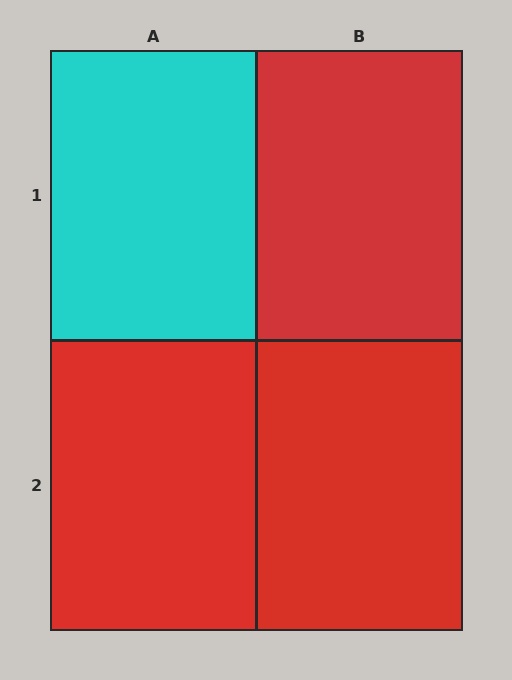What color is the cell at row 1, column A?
Cyan.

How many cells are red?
3 cells are red.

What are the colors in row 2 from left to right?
Red, red.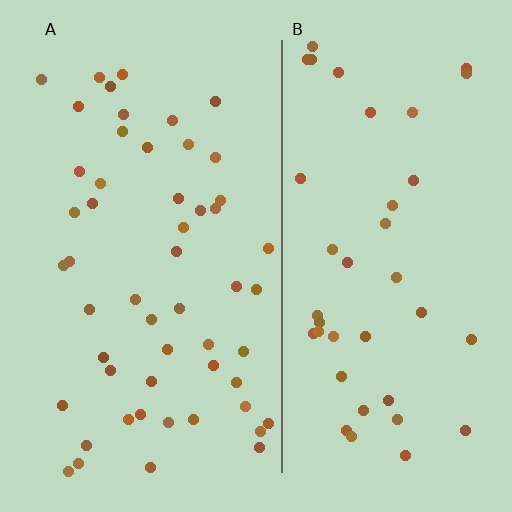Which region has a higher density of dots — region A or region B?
A (the left).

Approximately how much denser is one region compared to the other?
Approximately 1.3× — region A over region B.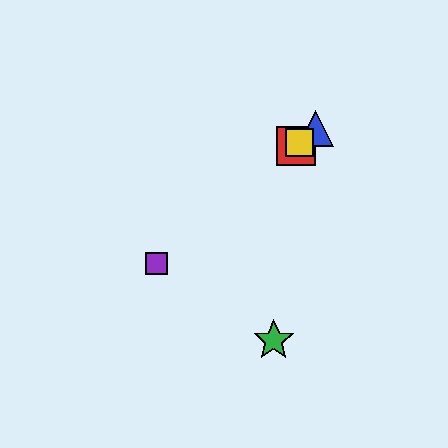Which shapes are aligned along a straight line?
The red square, the blue triangle, the yellow square, the purple square are aligned along a straight line.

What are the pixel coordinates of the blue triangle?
The blue triangle is at (316, 129).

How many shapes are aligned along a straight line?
4 shapes (the red square, the blue triangle, the yellow square, the purple square) are aligned along a straight line.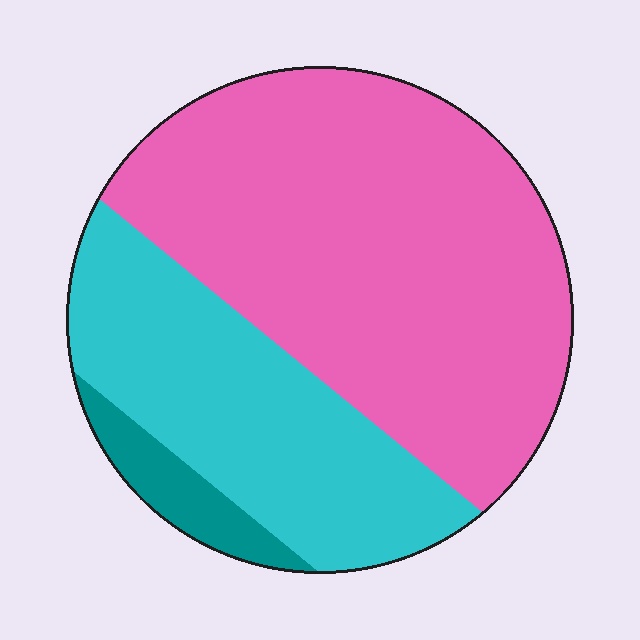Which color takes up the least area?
Teal, at roughly 5%.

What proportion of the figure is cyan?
Cyan covers 32% of the figure.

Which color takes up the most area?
Pink, at roughly 60%.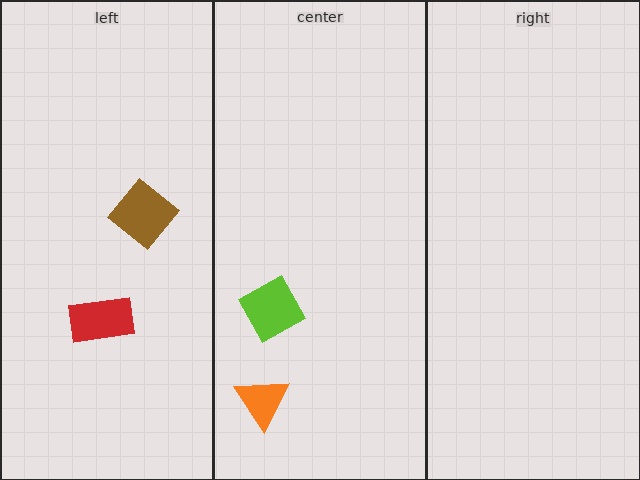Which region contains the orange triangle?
The center region.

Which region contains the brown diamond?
The left region.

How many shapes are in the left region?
2.